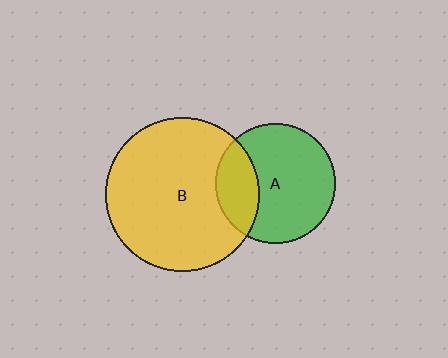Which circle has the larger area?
Circle B (yellow).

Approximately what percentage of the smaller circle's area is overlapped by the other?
Approximately 25%.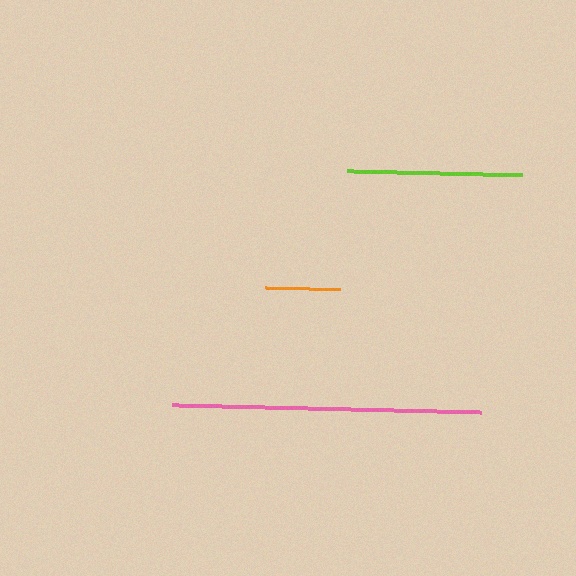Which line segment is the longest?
The pink line is the longest at approximately 309 pixels.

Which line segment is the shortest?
The orange line is the shortest at approximately 75 pixels.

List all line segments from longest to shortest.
From longest to shortest: pink, lime, orange.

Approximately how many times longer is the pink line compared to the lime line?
The pink line is approximately 1.8 times the length of the lime line.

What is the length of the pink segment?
The pink segment is approximately 309 pixels long.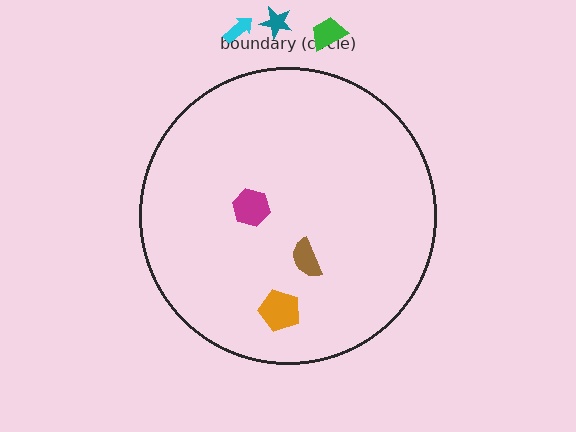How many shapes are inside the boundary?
3 inside, 3 outside.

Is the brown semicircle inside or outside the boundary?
Inside.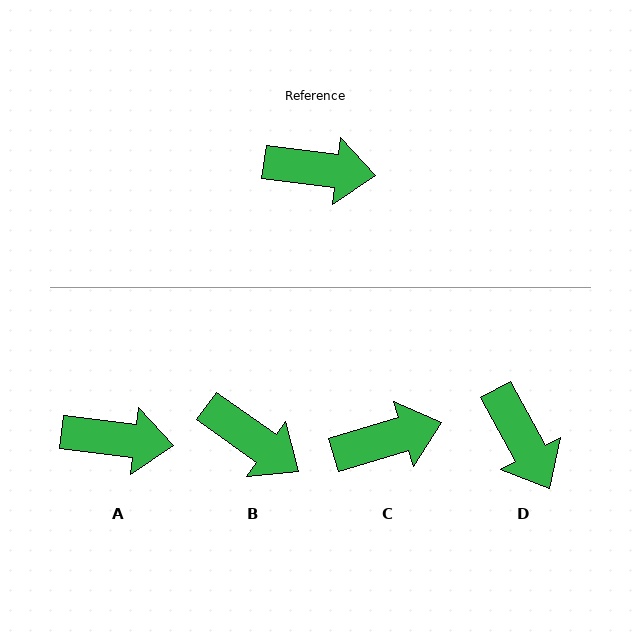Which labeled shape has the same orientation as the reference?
A.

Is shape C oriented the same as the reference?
No, it is off by about 24 degrees.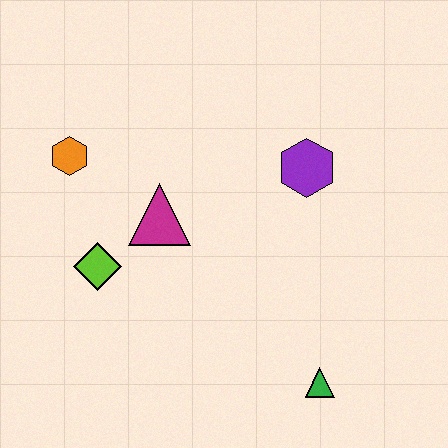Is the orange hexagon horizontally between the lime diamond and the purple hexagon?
No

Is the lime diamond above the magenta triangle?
No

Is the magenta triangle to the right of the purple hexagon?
No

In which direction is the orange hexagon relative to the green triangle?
The orange hexagon is to the left of the green triangle.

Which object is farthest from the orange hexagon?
The green triangle is farthest from the orange hexagon.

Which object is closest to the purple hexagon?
The magenta triangle is closest to the purple hexagon.